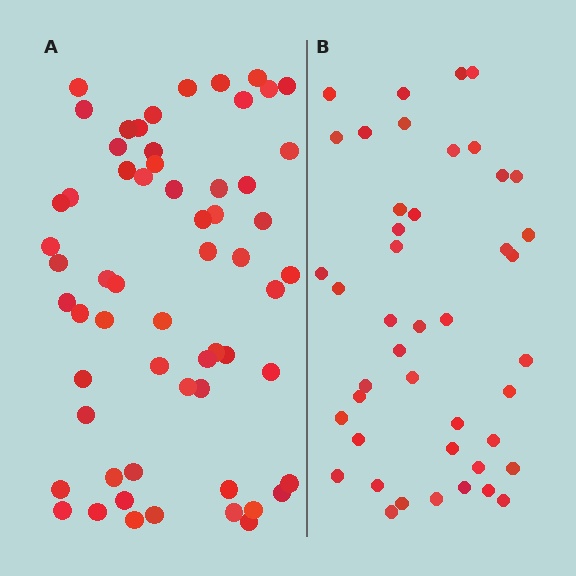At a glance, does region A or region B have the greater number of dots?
Region A (the left region) has more dots.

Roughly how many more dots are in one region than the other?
Region A has approximately 15 more dots than region B.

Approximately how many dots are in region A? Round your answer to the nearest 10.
About 60 dots.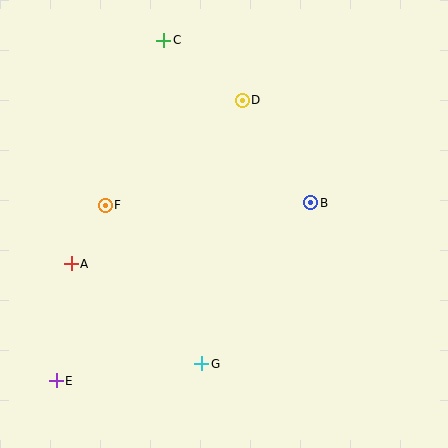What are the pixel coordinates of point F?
Point F is at (105, 205).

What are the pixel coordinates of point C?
Point C is at (164, 40).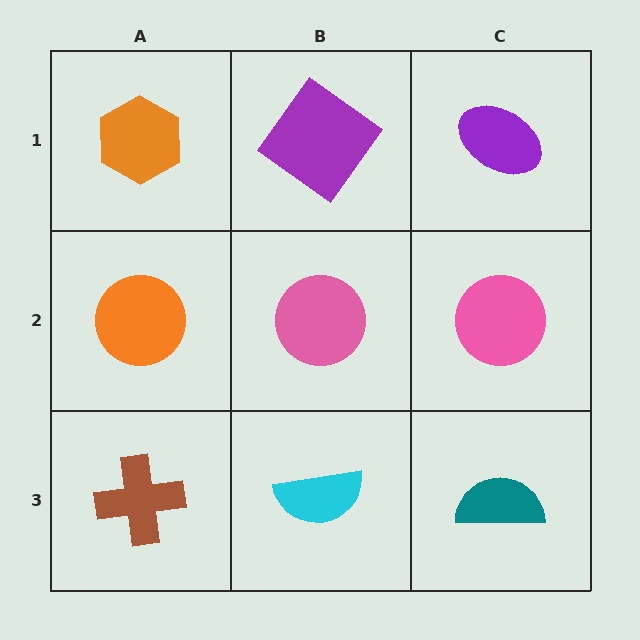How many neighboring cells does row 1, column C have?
2.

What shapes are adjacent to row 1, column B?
A pink circle (row 2, column B), an orange hexagon (row 1, column A), a purple ellipse (row 1, column C).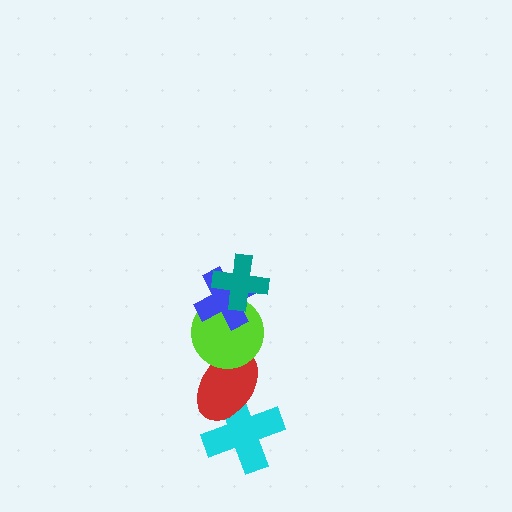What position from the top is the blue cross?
The blue cross is 2nd from the top.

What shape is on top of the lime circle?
The blue cross is on top of the lime circle.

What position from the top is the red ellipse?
The red ellipse is 4th from the top.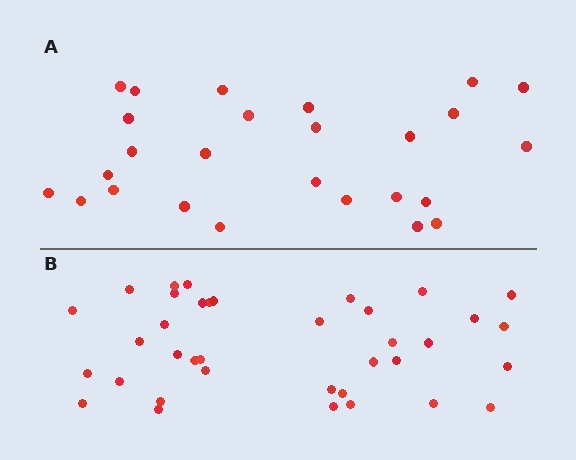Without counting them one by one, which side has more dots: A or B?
Region B (the bottom region) has more dots.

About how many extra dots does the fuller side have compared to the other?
Region B has roughly 12 or so more dots than region A.